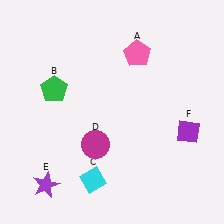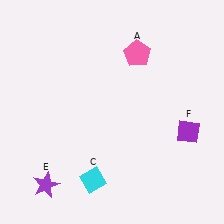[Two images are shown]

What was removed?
The green pentagon (B), the magenta circle (D) were removed in Image 2.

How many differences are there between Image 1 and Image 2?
There are 2 differences between the two images.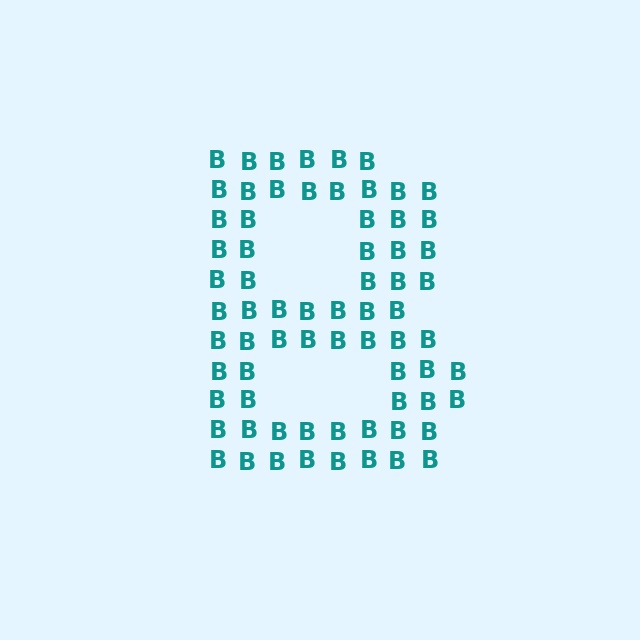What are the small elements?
The small elements are letter B's.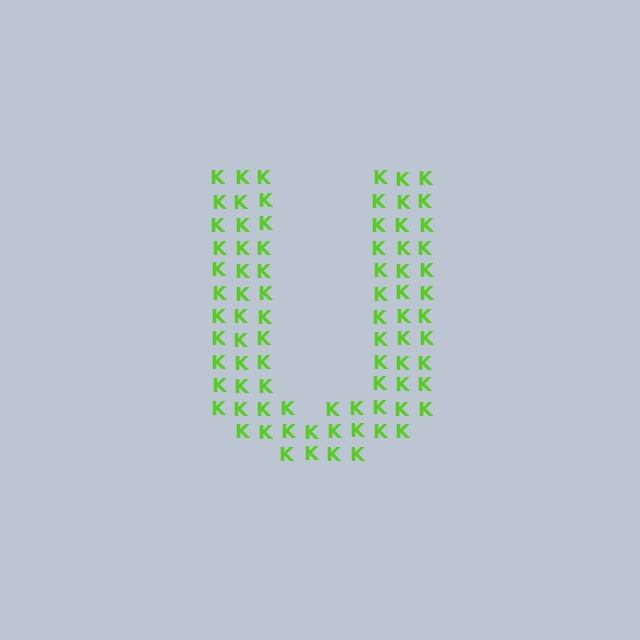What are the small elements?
The small elements are letter K's.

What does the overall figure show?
The overall figure shows the letter U.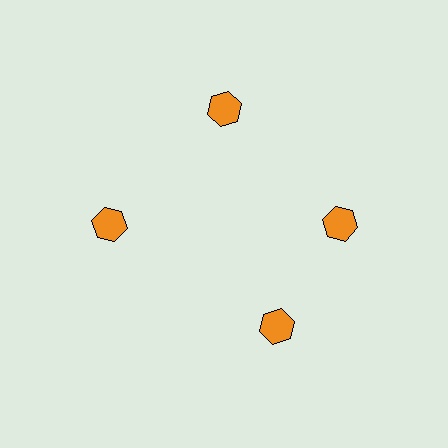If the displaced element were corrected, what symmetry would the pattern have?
It would have 4-fold rotational symmetry — the pattern would map onto itself every 90 degrees.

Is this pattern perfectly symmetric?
No. The 4 orange hexagons are arranged in a ring, but one element near the 6 o'clock position is rotated out of alignment along the ring, breaking the 4-fold rotational symmetry.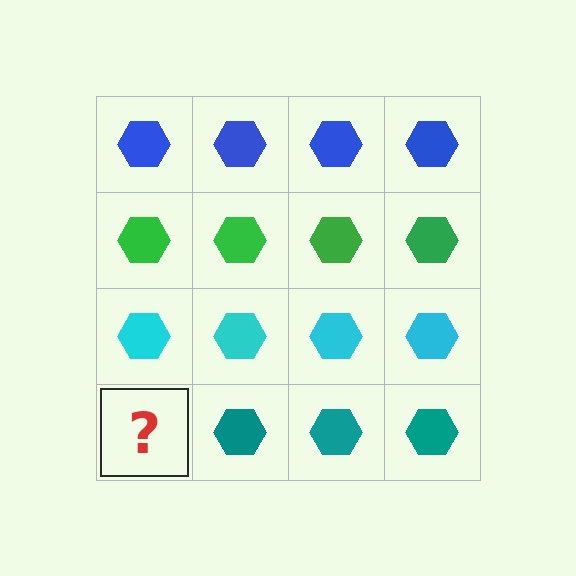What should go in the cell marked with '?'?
The missing cell should contain a teal hexagon.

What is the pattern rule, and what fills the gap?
The rule is that each row has a consistent color. The gap should be filled with a teal hexagon.